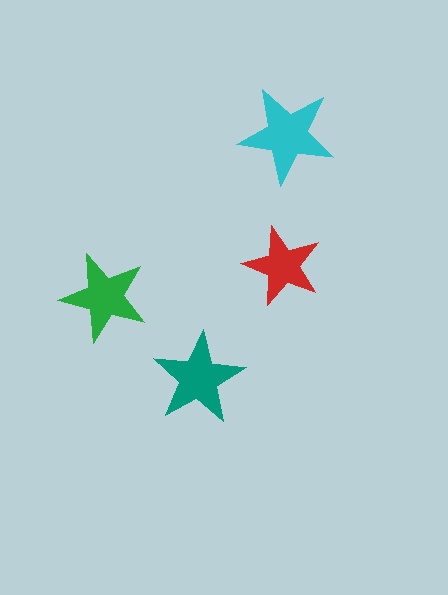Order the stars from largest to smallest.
the cyan one, the teal one, the green one, the red one.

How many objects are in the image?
There are 4 objects in the image.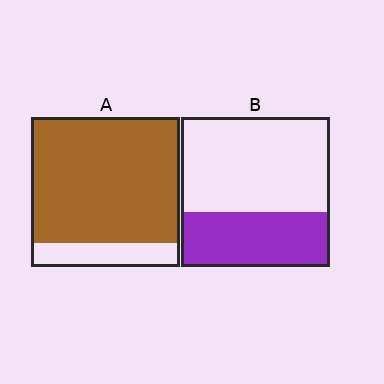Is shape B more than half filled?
No.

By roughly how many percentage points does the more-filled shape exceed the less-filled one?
By roughly 45 percentage points (A over B).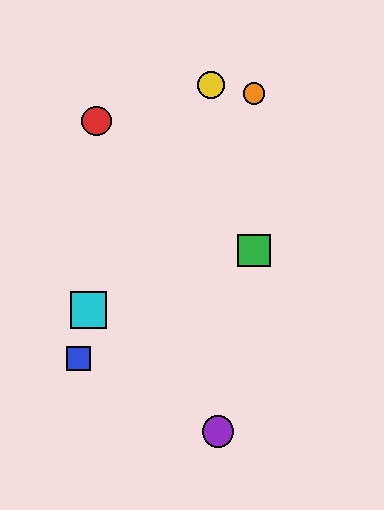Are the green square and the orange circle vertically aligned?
Yes, both are at x≈254.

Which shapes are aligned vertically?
The green square, the orange circle are aligned vertically.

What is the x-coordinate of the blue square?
The blue square is at x≈79.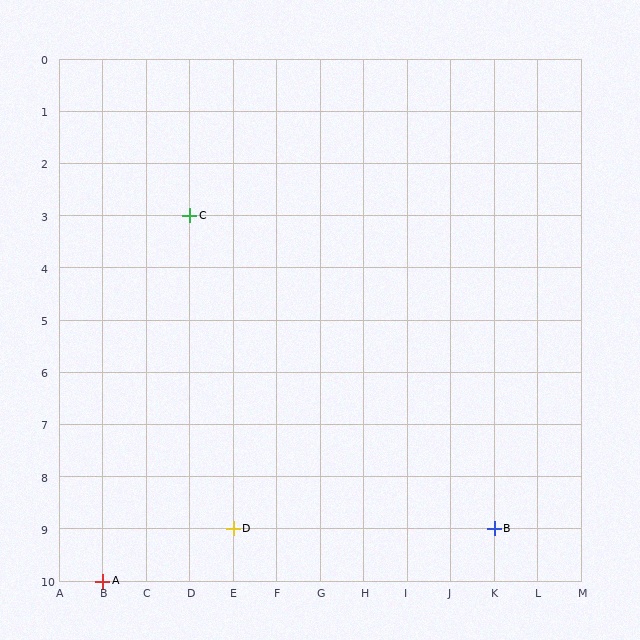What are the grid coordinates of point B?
Point B is at grid coordinates (K, 9).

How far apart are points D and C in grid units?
Points D and C are 1 column and 6 rows apart (about 6.1 grid units diagonally).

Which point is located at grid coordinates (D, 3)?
Point C is at (D, 3).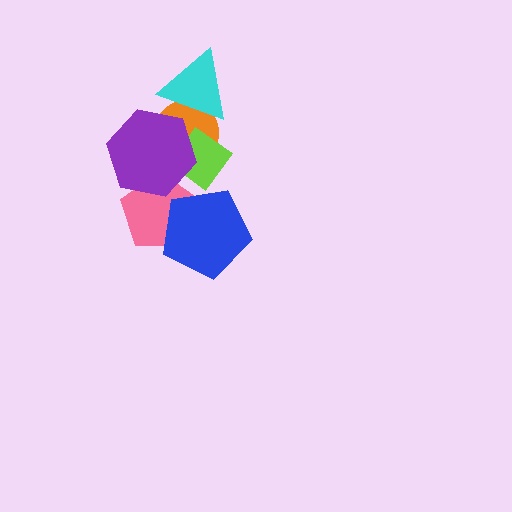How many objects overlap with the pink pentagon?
2 objects overlap with the pink pentagon.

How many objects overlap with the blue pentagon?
1 object overlaps with the blue pentagon.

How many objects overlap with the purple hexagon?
3 objects overlap with the purple hexagon.